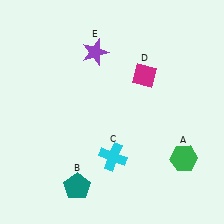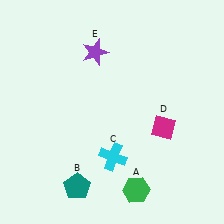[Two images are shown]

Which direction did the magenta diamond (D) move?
The magenta diamond (D) moved down.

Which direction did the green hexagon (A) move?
The green hexagon (A) moved left.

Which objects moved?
The objects that moved are: the green hexagon (A), the magenta diamond (D).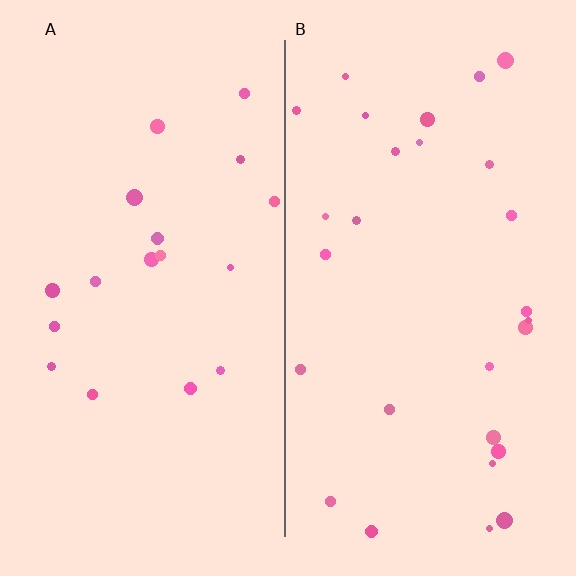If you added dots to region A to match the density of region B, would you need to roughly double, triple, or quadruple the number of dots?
Approximately double.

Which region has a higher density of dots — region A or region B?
B (the right).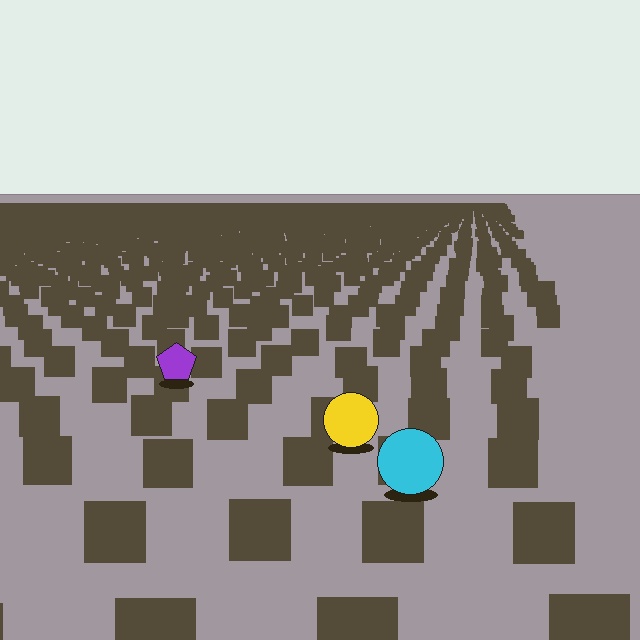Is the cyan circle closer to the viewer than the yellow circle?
Yes. The cyan circle is closer — you can tell from the texture gradient: the ground texture is coarser near it.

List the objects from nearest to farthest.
From nearest to farthest: the cyan circle, the yellow circle, the purple pentagon.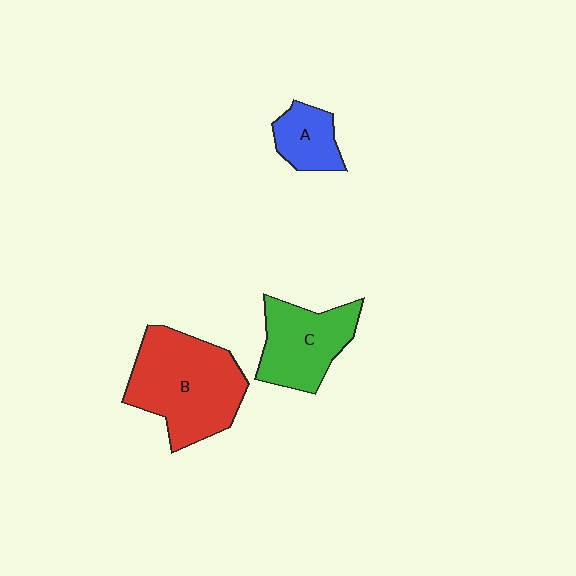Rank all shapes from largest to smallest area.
From largest to smallest: B (red), C (green), A (blue).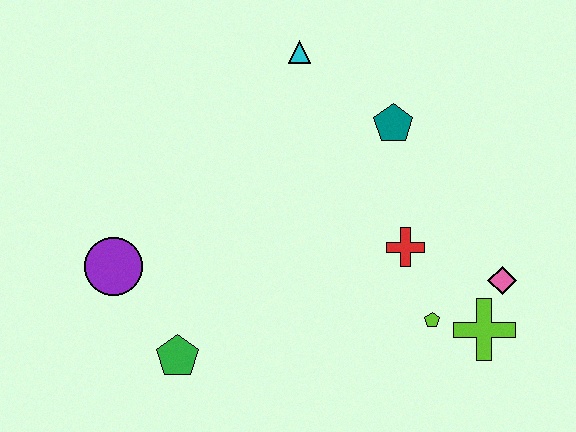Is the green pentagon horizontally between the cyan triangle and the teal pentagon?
No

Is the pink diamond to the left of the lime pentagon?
No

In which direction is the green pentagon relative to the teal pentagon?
The green pentagon is below the teal pentagon.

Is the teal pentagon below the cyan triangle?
Yes